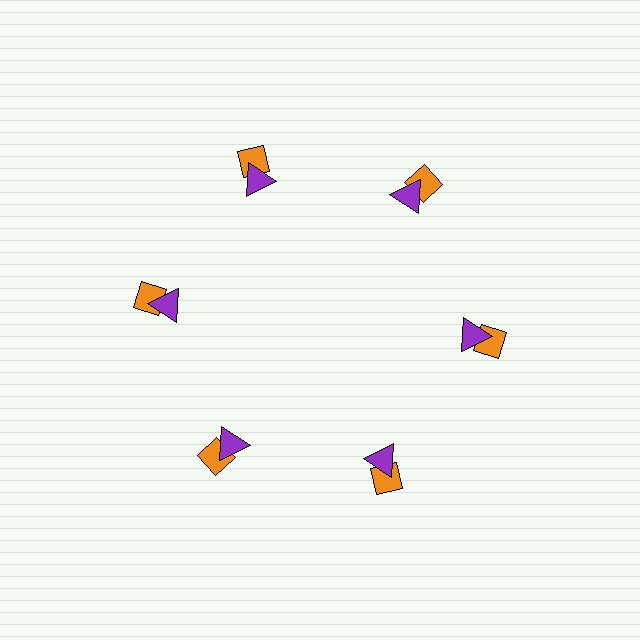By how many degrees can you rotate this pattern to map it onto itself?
The pattern maps onto itself every 60 degrees of rotation.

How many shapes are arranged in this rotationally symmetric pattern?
There are 12 shapes, arranged in 6 groups of 2.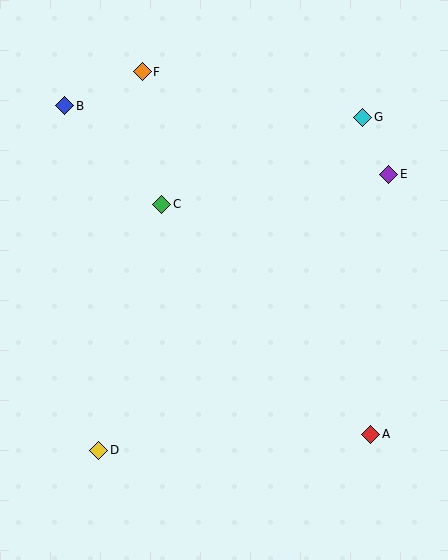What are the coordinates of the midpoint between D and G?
The midpoint between D and G is at (231, 284).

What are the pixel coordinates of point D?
Point D is at (99, 450).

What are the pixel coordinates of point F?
Point F is at (142, 72).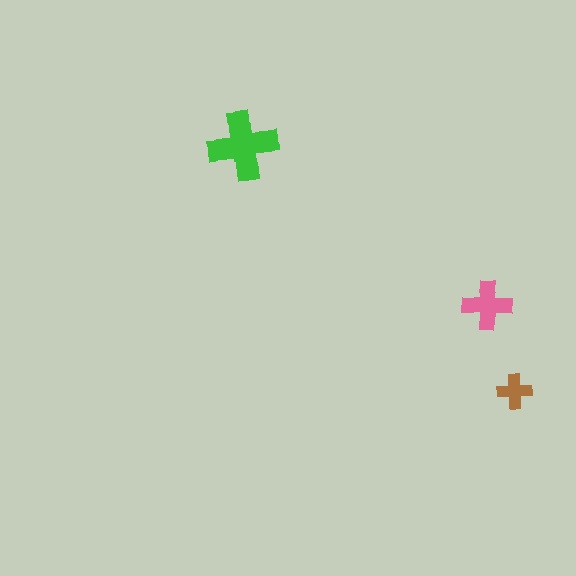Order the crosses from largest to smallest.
the green one, the pink one, the brown one.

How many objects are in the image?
There are 3 objects in the image.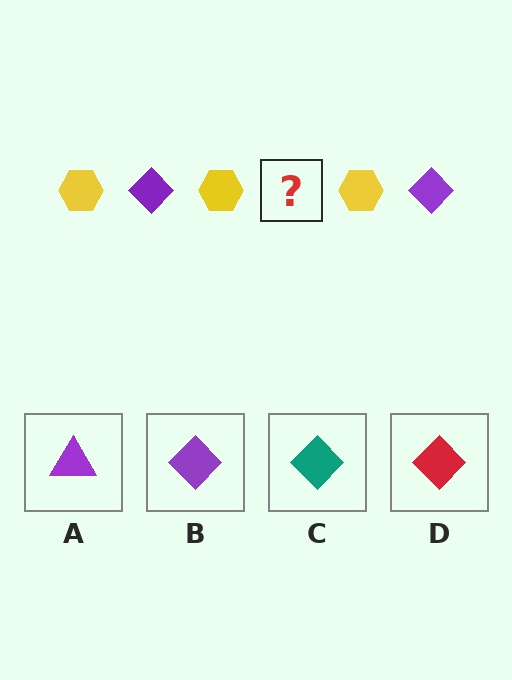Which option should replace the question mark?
Option B.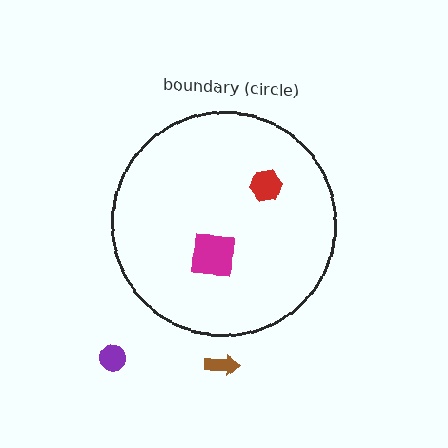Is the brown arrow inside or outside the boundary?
Outside.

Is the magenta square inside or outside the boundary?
Inside.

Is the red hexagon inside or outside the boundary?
Inside.